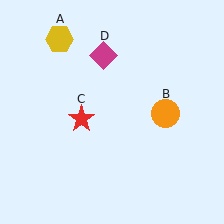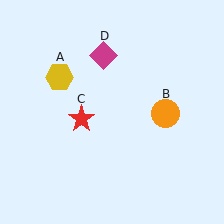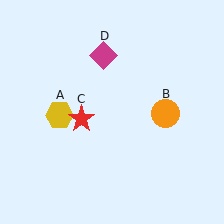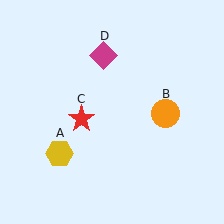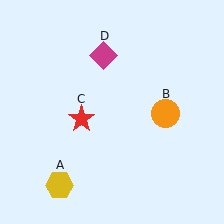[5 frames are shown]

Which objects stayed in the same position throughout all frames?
Orange circle (object B) and red star (object C) and magenta diamond (object D) remained stationary.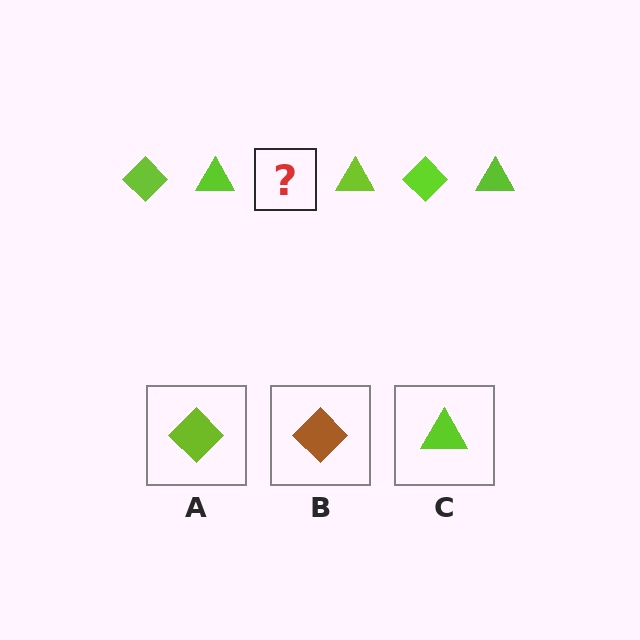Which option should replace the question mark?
Option A.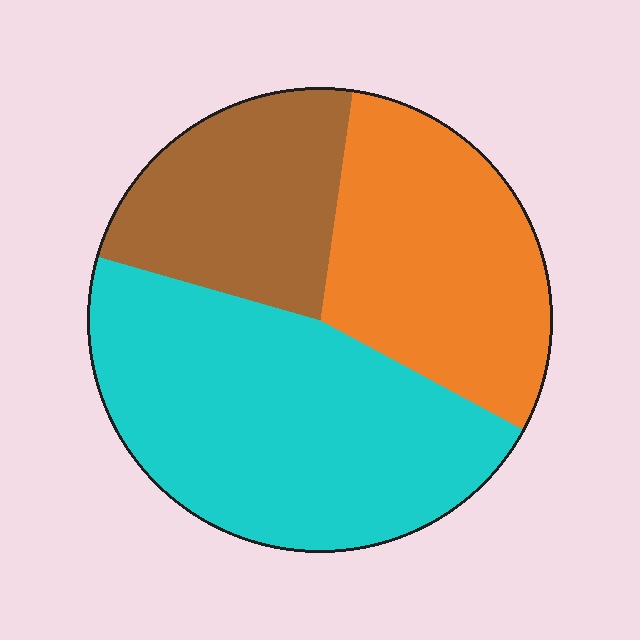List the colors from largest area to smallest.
From largest to smallest: cyan, orange, brown.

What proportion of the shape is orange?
Orange covers 31% of the shape.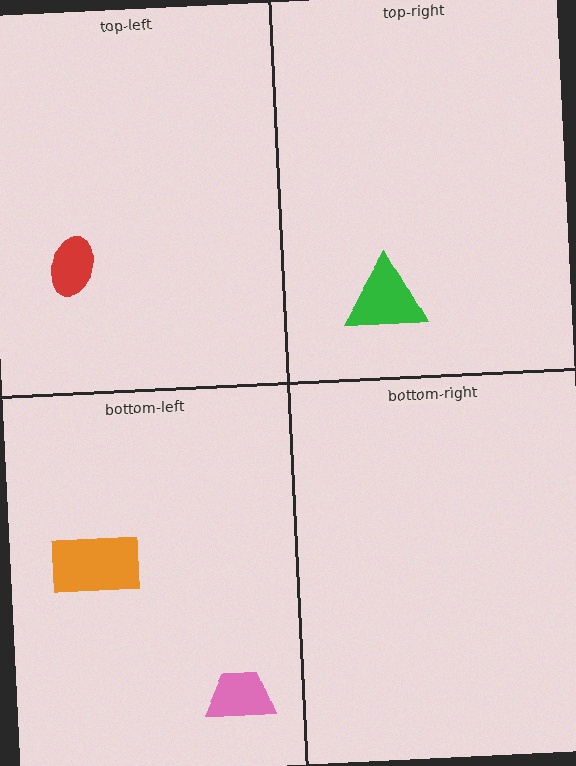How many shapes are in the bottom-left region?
2.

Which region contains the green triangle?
The top-right region.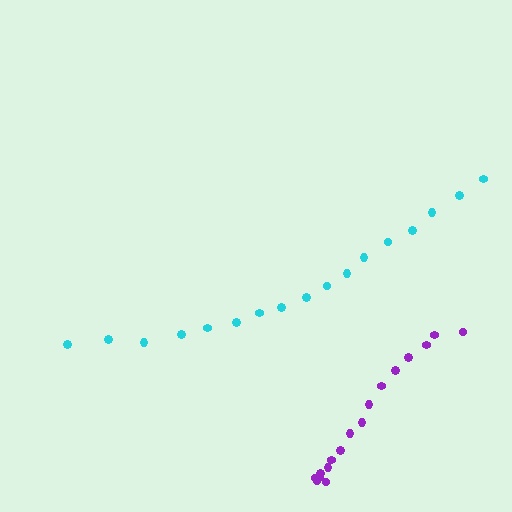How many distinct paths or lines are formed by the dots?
There are 2 distinct paths.